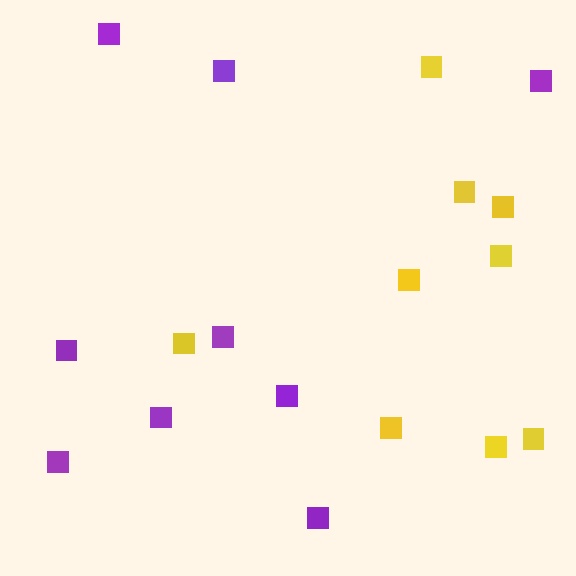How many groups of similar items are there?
There are 2 groups: one group of yellow squares (9) and one group of purple squares (9).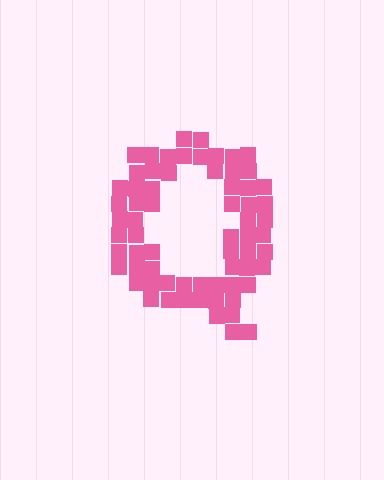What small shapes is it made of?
It is made of small squares.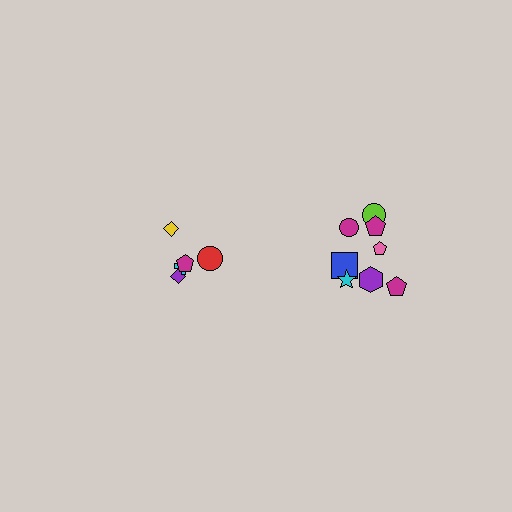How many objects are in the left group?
There are 5 objects.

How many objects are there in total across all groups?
There are 13 objects.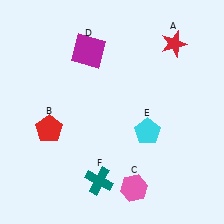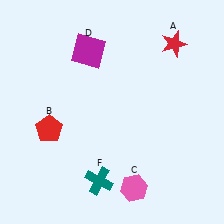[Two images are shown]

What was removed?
The cyan pentagon (E) was removed in Image 2.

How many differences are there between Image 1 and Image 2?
There is 1 difference between the two images.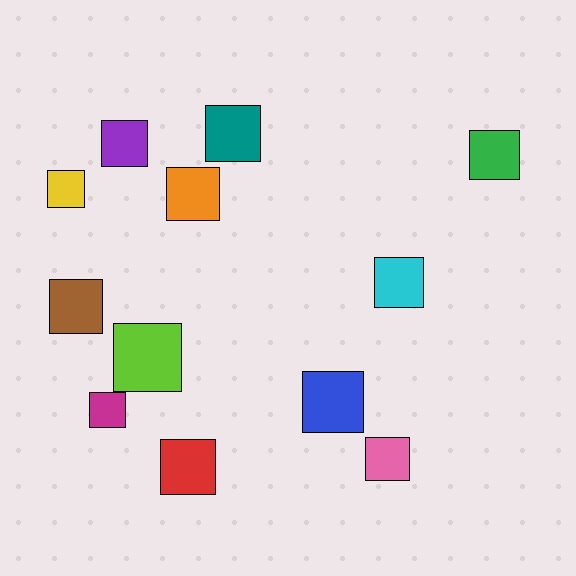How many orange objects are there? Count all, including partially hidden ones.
There is 1 orange object.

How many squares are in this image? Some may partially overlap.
There are 12 squares.